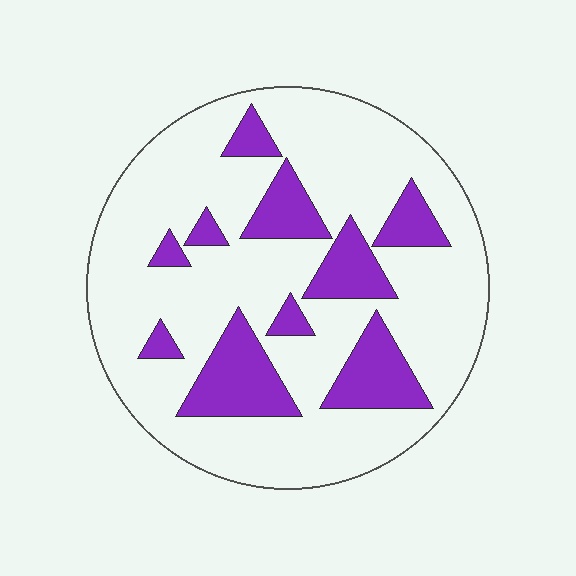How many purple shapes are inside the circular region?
10.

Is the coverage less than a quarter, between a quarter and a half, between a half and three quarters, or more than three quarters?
Less than a quarter.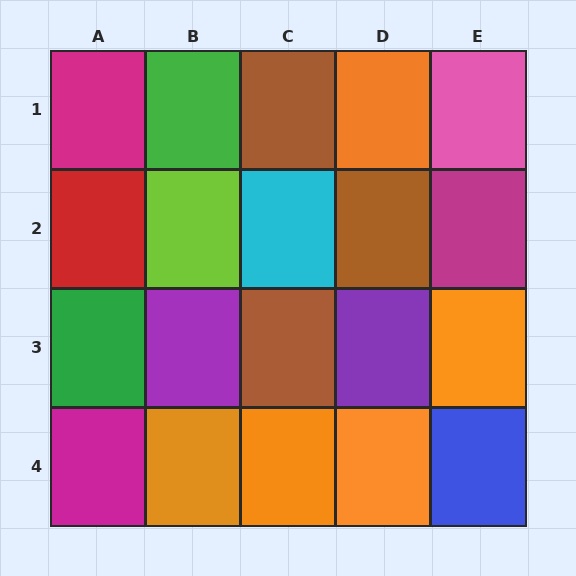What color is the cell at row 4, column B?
Orange.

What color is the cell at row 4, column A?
Magenta.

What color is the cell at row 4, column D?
Orange.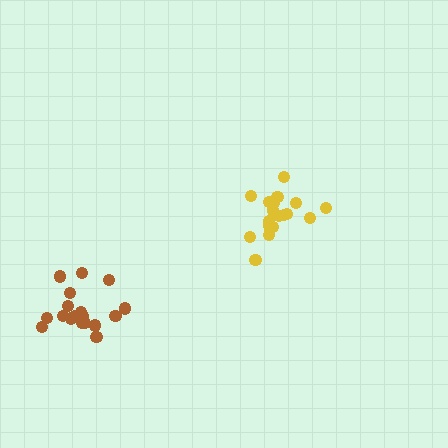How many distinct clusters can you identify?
There are 2 distinct clusters.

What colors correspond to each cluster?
The clusters are colored: yellow, brown.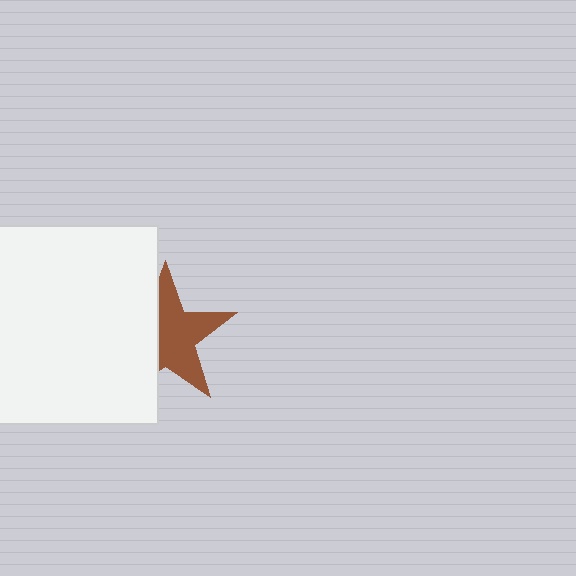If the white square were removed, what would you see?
You would see the complete brown star.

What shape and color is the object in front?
The object in front is a white square.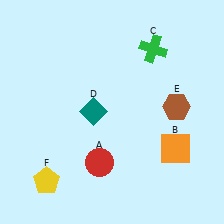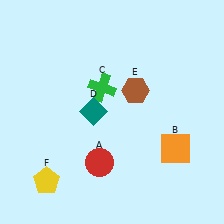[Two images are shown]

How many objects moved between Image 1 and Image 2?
2 objects moved between the two images.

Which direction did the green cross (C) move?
The green cross (C) moved left.